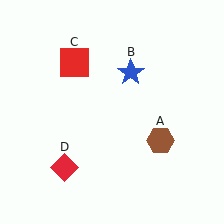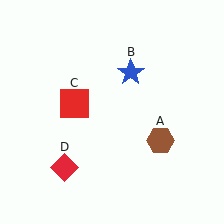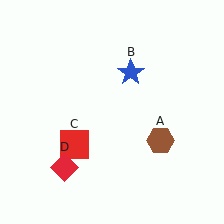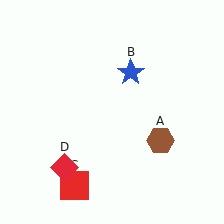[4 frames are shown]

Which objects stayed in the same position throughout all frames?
Brown hexagon (object A) and blue star (object B) and red diamond (object D) remained stationary.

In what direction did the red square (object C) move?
The red square (object C) moved down.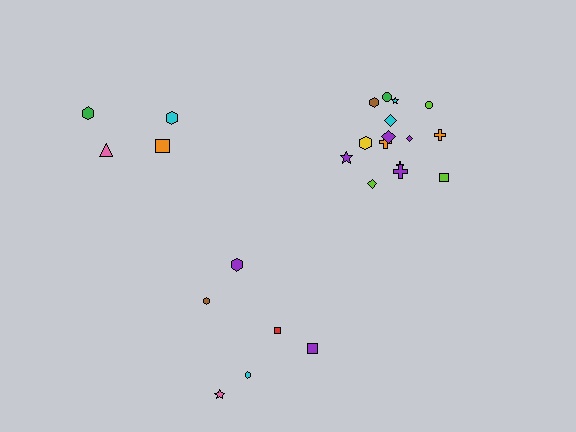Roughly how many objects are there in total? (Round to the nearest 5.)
Roughly 25 objects in total.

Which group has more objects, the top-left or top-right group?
The top-right group.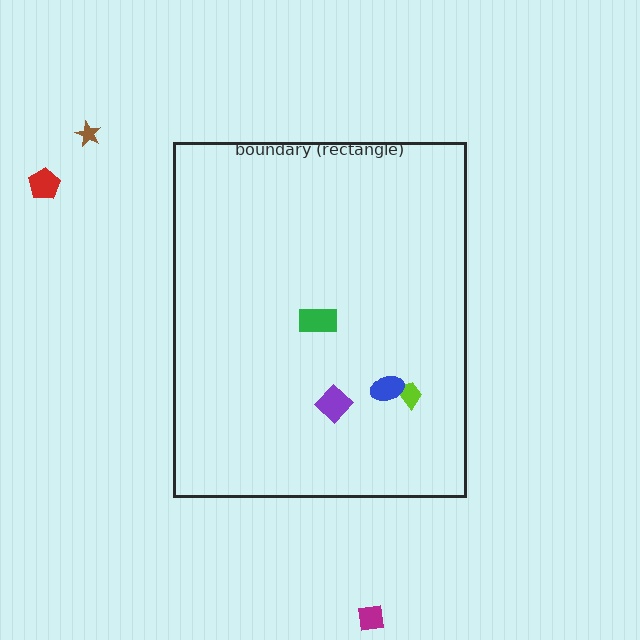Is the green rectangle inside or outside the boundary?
Inside.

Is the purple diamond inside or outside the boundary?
Inside.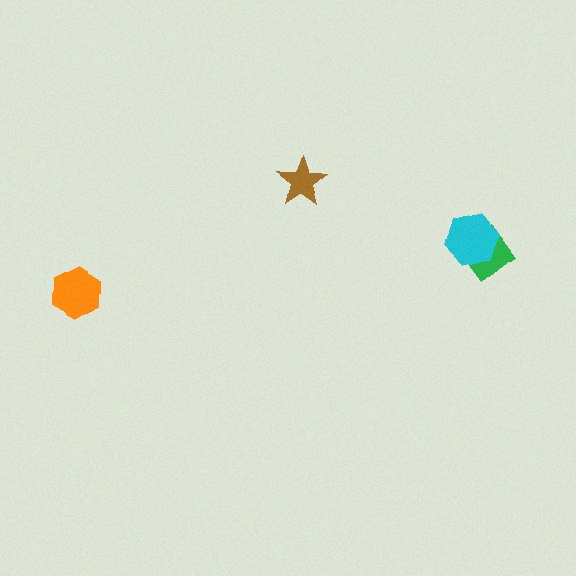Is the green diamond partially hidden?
Yes, it is partially covered by another shape.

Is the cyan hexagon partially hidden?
No, no other shape covers it.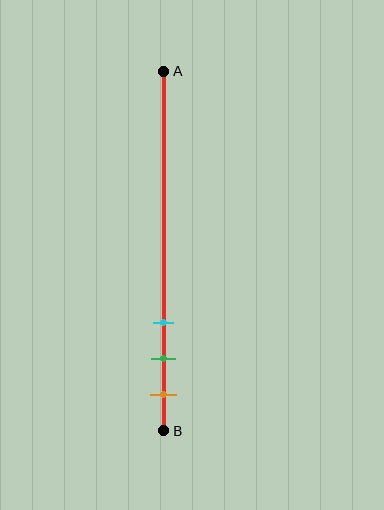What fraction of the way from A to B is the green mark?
The green mark is approximately 80% (0.8) of the way from A to B.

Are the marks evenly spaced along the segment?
Yes, the marks are approximately evenly spaced.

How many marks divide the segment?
There are 3 marks dividing the segment.